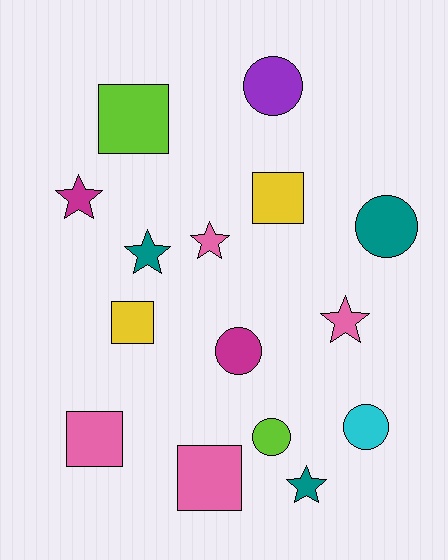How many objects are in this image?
There are 15 objects.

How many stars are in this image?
There are 5 stars.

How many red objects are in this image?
There are no red objects.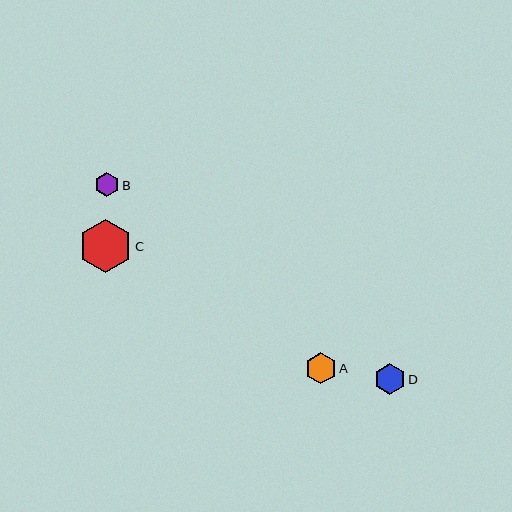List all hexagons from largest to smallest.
From largest to smallest: C, A, D, B.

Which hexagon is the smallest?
Hexagon B is the smallest with a size of approximately 24 pixels.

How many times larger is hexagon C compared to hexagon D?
Hexagon C is approximately 1.7 times the size of hexagon D.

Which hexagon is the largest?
Hexagon C is the largest with a size of approximately 53 pixels.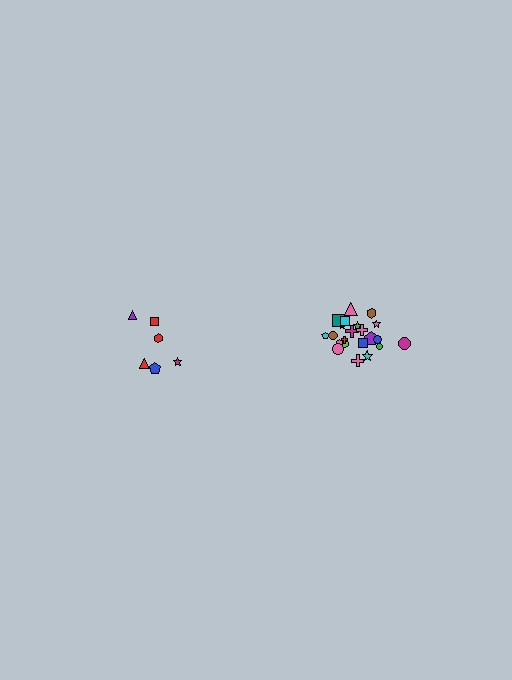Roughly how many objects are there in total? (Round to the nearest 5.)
Roughly 30 objects in total.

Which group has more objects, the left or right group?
The right group.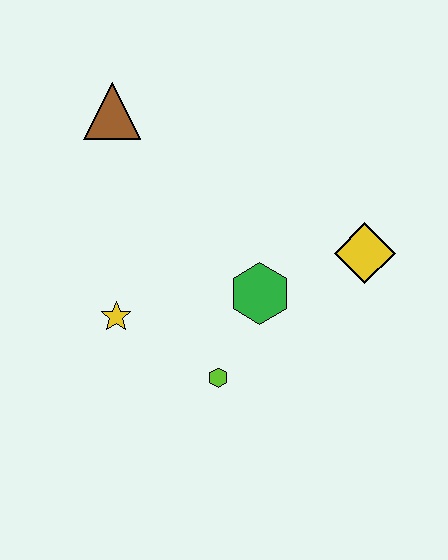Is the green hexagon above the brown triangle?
No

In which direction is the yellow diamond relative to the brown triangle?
The yellow diamond is to the right of the brown triangle.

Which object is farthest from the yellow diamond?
The brown triangle is farthest from the yellow diamond.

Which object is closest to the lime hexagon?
The green hexagon is closest to the lime hexagon.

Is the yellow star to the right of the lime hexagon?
No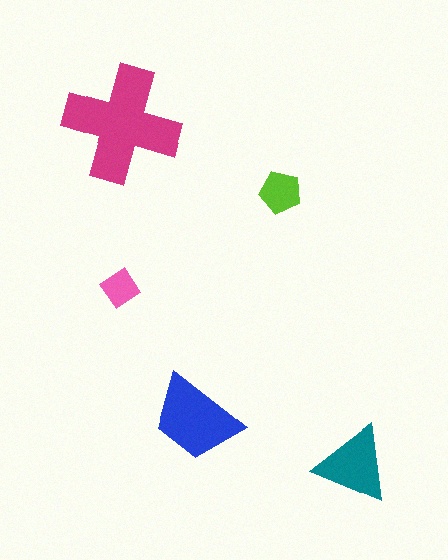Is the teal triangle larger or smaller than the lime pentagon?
Larger.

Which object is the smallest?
The pink diamond.